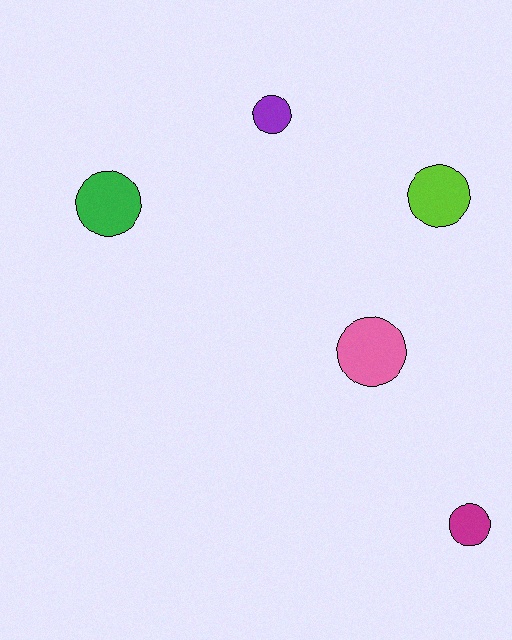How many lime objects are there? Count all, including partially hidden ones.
There is 1 lime object.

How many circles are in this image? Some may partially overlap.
There are 5 circles.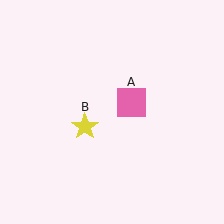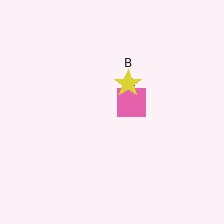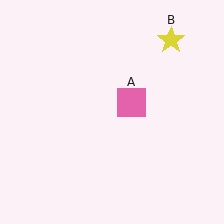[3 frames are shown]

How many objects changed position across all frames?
1 object changed position: yellow star (object B).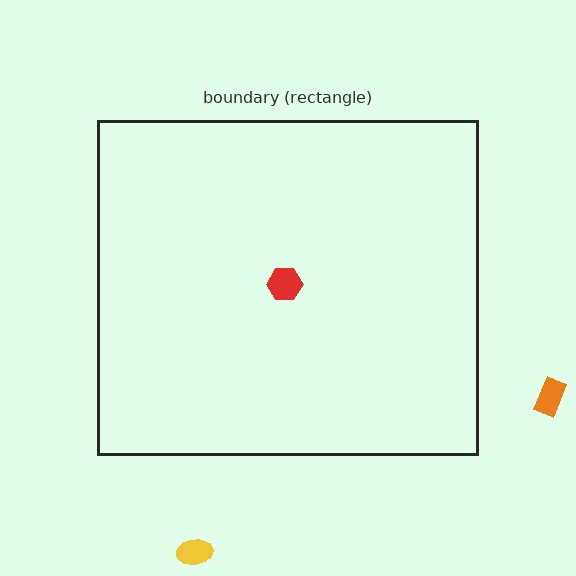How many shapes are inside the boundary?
1 inside, 2 outside.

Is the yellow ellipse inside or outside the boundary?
Outside.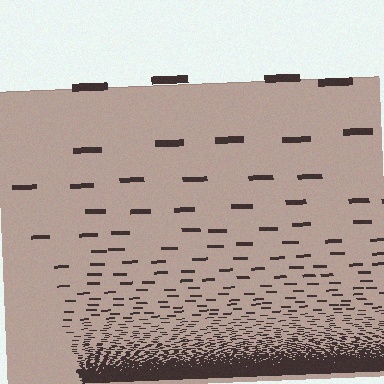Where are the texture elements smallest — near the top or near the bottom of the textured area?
Near the bottom.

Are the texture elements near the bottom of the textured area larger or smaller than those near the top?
Smaller. The gradient is inverted — elements near the bottom are smaller and denser.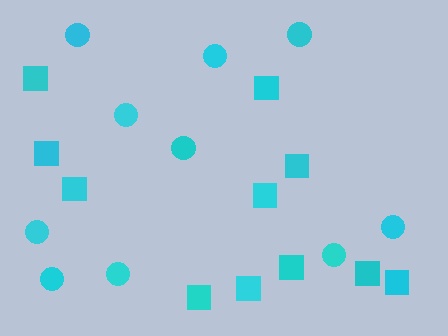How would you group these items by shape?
There are 2 groups: one group of circles (10) and one group of squares (11).